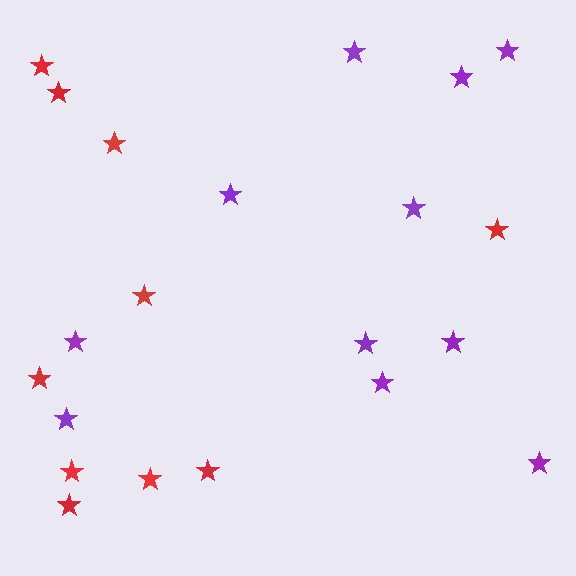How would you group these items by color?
There are 2 groups: one group of red stars (10) and one group of purple stars (11).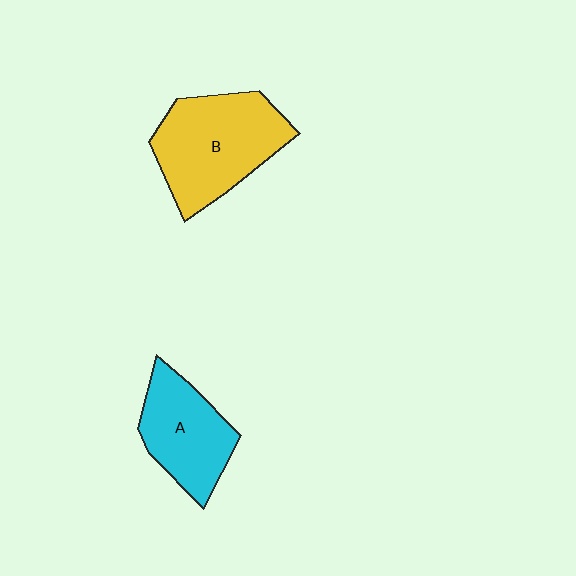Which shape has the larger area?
Shape B (yellow).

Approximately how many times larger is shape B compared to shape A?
Approximately 1.4 times.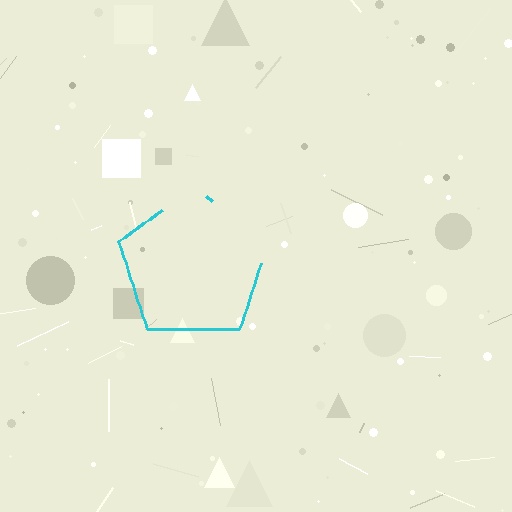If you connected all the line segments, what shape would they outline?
They would outline a pentagon.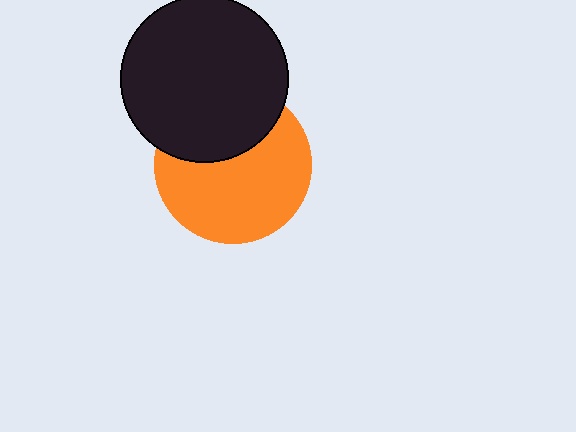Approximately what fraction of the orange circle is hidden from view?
Roughly 35% of the orange circle is hidden behind the black circle.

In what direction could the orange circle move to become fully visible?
The orange circle could move down. That would shift it out from behind the black circle entirely.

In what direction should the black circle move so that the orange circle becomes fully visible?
The black circle should move up. That is the shortest direction to clear the overlap and leave the orange circle fully visible.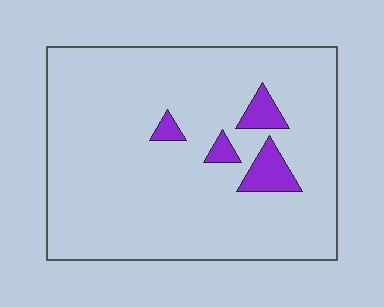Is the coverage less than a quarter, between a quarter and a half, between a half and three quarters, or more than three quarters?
Less than a quarter.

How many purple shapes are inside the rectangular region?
4.